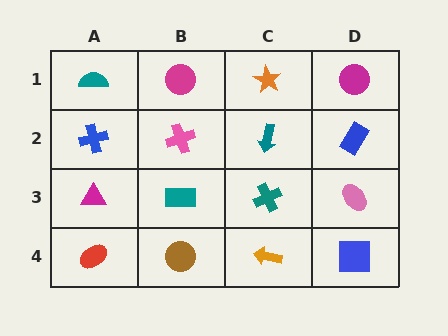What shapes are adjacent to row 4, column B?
A teal rectangle (row 3, column B), a red ellipse (row 4, column A), an orange arrow (row 4, column C).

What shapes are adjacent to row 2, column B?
A magenta circle (row 1, column B), a teal rectangle (row 3, column B), a blue cross (row 2, column A), a teal arrow (row 2, column C).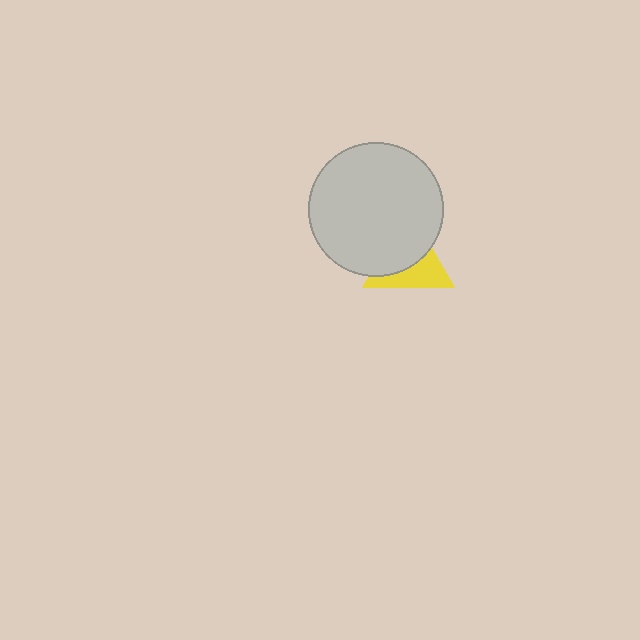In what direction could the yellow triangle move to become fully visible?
The yellow triangle could move toward the lower-right. That would shift it out from behind the light gray circle entirely.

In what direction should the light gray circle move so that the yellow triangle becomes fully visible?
The light gray circle should move toward the upper-left. That is the shortest direction to clear the overlap and leave the yellow triangle fully visible.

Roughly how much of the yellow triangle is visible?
A small part of it is visible (roughly 44%).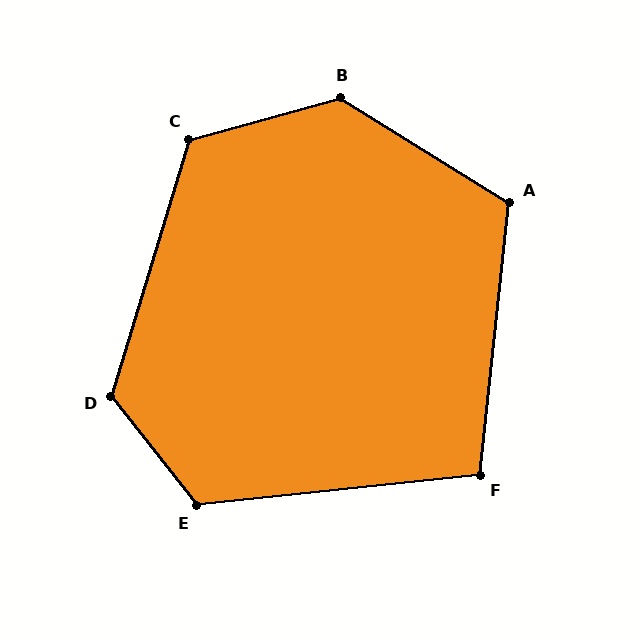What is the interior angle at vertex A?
Approximately 116 degrees (obtuse).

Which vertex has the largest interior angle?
B, at approximately 133 degrees.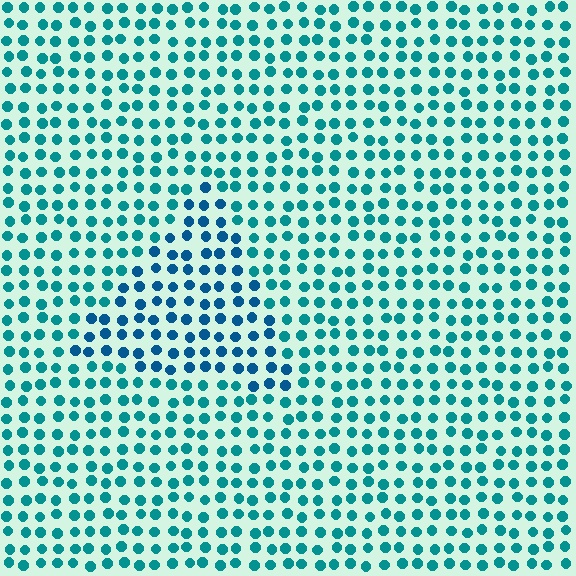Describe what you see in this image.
The image is filled with small teal elements in a uniform arrangement. A triangle-shaped region is visible where the elements are tinted to a slightly different hue, forming a subtle color boundary.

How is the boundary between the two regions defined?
The boundary is defined purely by a slight shift in hue (about 25 degrees). Spacing, size, and orientation are identical on both sides.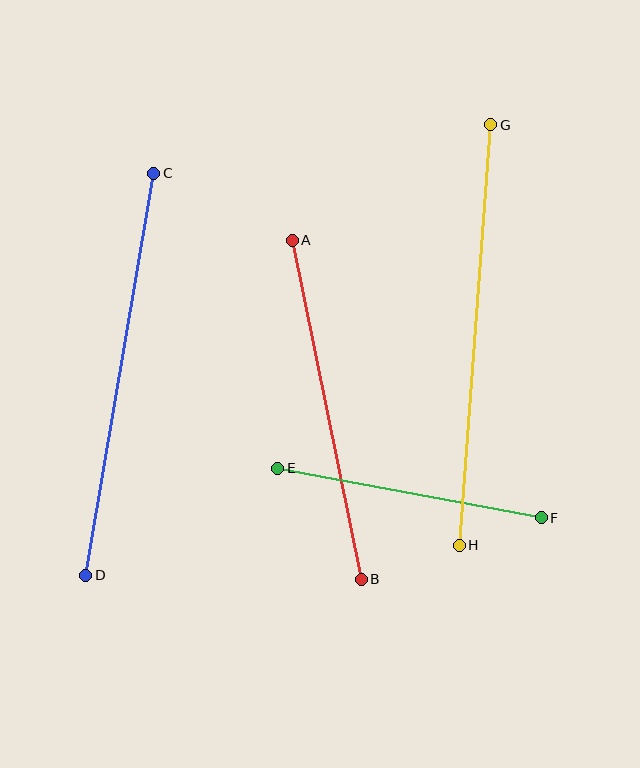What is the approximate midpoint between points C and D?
The midpoint is at approximately (120, 374) pixels.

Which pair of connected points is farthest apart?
Points G and H are farthest apart.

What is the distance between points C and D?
The distance is approximately 408 pixels.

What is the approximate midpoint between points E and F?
The midpoint is at approximately (410, 493) pixels.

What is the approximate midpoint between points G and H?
The midpoint is at approximately (475, 335) pixels.